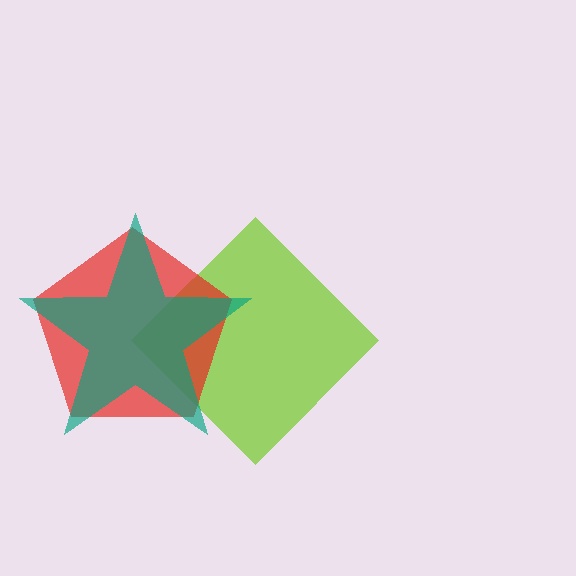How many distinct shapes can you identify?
There are 3 distinct shapes: a lime diamond, a red pentagon, a teal star.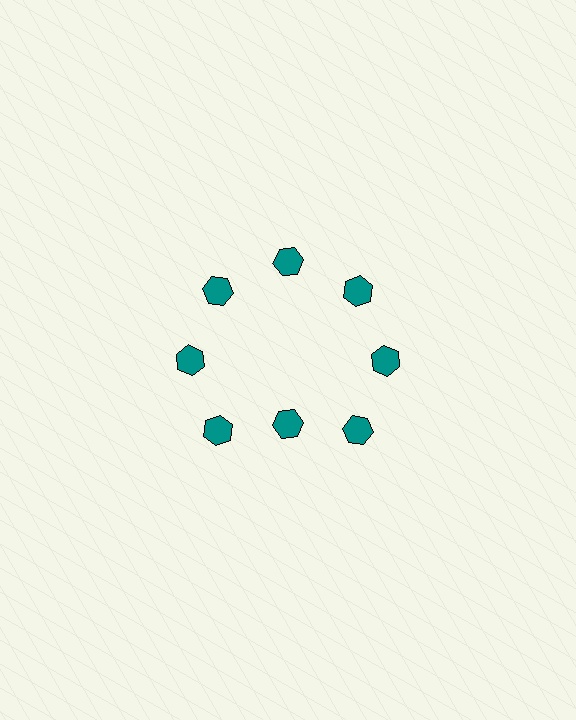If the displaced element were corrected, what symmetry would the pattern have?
It would have 8-fold rotational symmetry — the pattern would map onto itself every 45 degrees.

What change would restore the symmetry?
The symmetry would be restored by moving it outward, back onto the ring so that all 8 hexagons sit at equal angles and equal distance from the center.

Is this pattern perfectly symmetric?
No. The 8 teal hexagons are arranged in a ring, but one element near the 6 o'clock position is pulled inward toward the center, breaking the 8-fold rotational symmetry.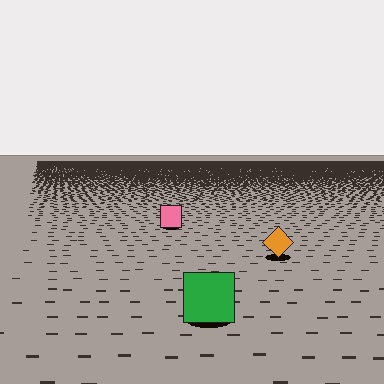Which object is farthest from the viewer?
The pink square is farthest from the viewer. It appears smaller and the ground texture around it is denser.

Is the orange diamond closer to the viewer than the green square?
No. The green square is closer — you can tell from the texture gradient: the ground texture is coarser near it.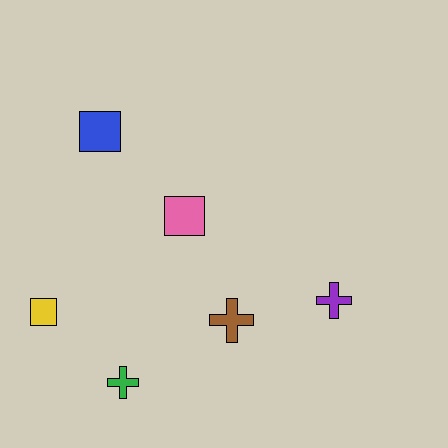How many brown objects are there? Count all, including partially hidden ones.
There is 1 brown object.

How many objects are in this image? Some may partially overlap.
There are 6 objects.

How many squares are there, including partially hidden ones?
There are 3 squares.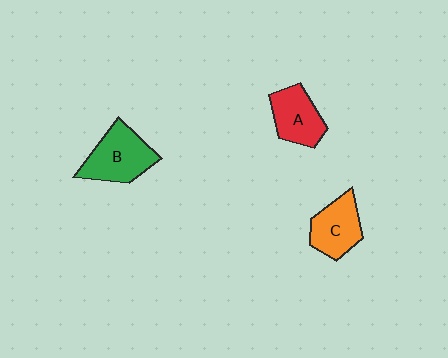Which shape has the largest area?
Shape B (green).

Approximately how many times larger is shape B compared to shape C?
Approximately 1.2 times.